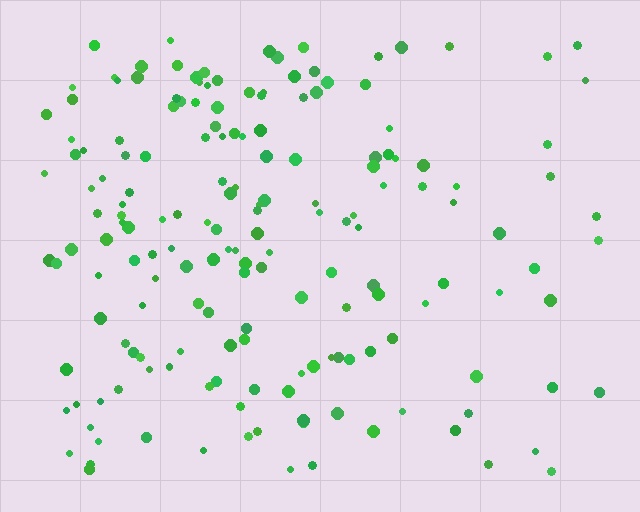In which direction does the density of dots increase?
From right to left, with the left side densest.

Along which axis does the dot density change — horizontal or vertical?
Horizontal.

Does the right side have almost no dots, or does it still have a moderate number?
Still a moderate number, just noticeably fewer than the left.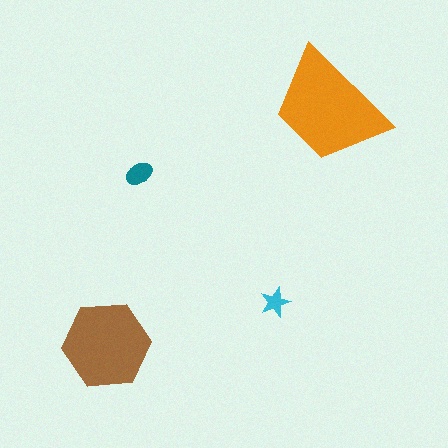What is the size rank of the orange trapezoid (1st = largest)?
1st.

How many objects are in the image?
There are 4 objects in the image.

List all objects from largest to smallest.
The orange trapezoid, the brown hexagon, the teal ellipse, the cyan star.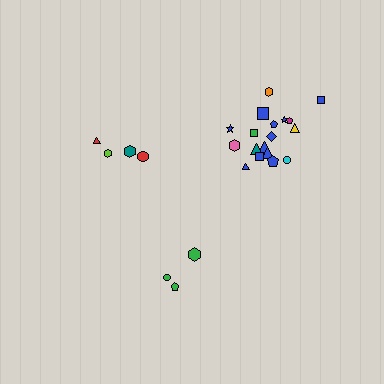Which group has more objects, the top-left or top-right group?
The top-right group.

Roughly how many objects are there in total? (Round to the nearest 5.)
Roughly 25 objects in total.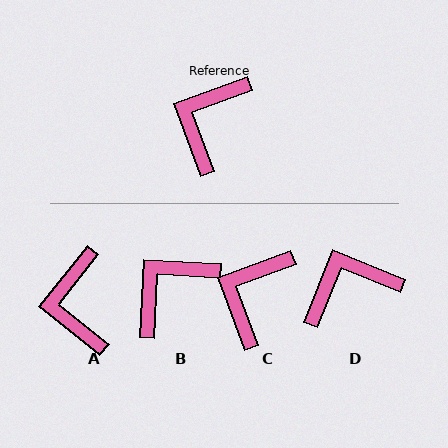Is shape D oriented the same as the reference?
No, it is off by about 42 degrees.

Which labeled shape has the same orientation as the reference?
C.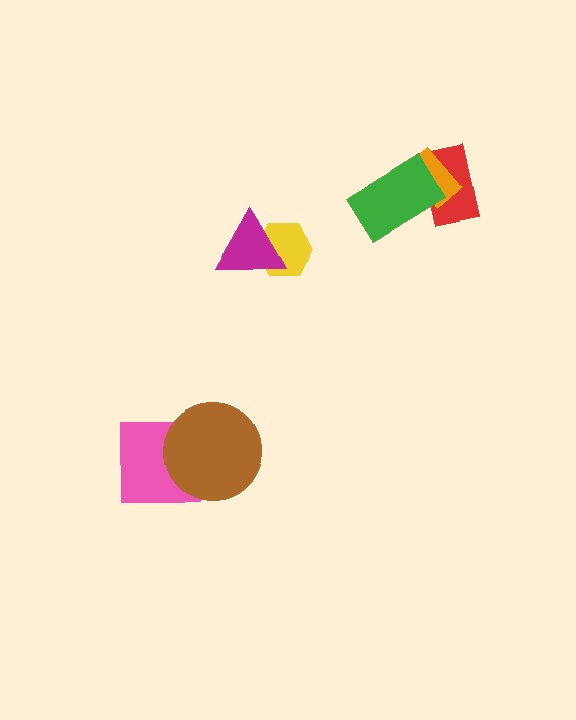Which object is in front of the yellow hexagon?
The magenta triangle is in front of the yellow hexagon.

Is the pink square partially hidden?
Yes, it is partially covered by another shape.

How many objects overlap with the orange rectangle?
2 objects overlap with the orange rectangle.